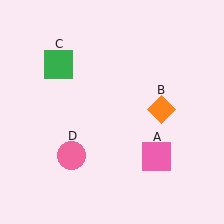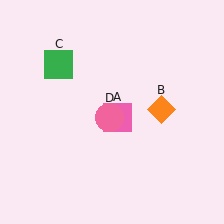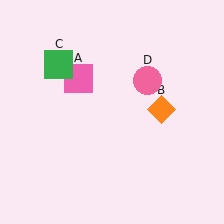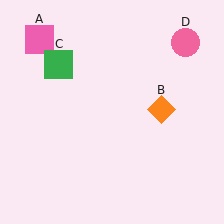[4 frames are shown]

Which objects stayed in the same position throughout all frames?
Orange diamond (object B) and green square (object C) remained stationary.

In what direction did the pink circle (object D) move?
The pink circle (object D) moved up and to the right.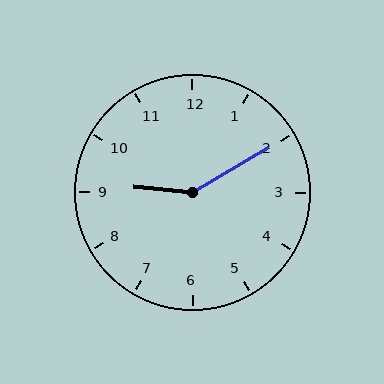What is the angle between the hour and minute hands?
Approximately 145 degrees.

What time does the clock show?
9:10.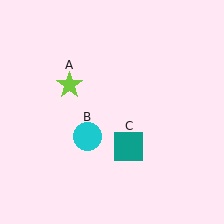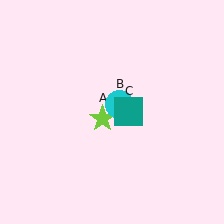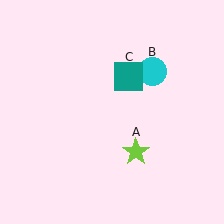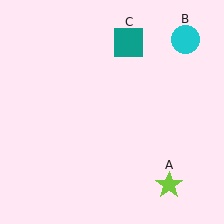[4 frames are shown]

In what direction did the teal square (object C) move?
The teal square (object C) moved up.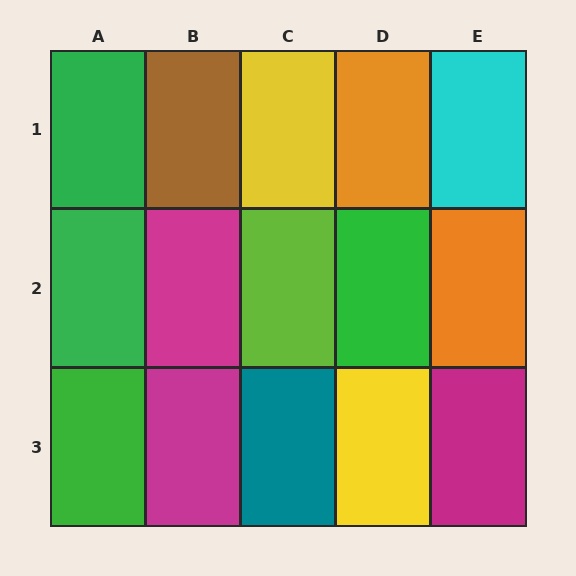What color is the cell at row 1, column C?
Yellow.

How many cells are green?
4 cells are green.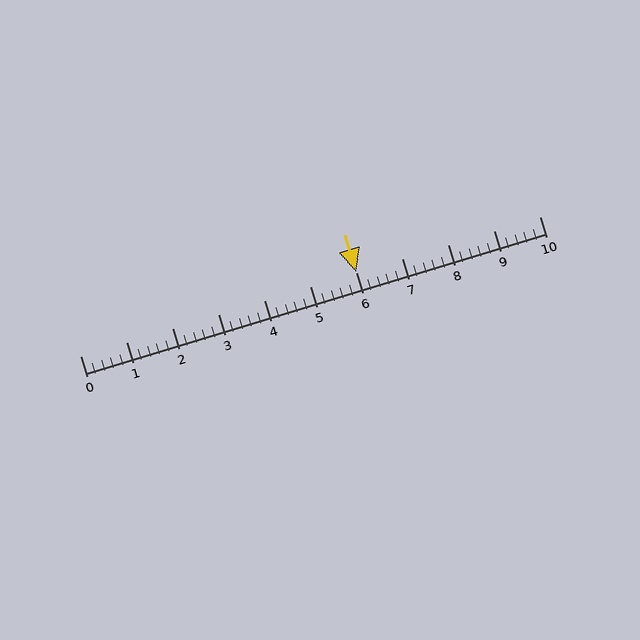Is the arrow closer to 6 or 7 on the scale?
The arrow is closer to 6.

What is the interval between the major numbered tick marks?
The major tick marks are spaced 1 units apart.